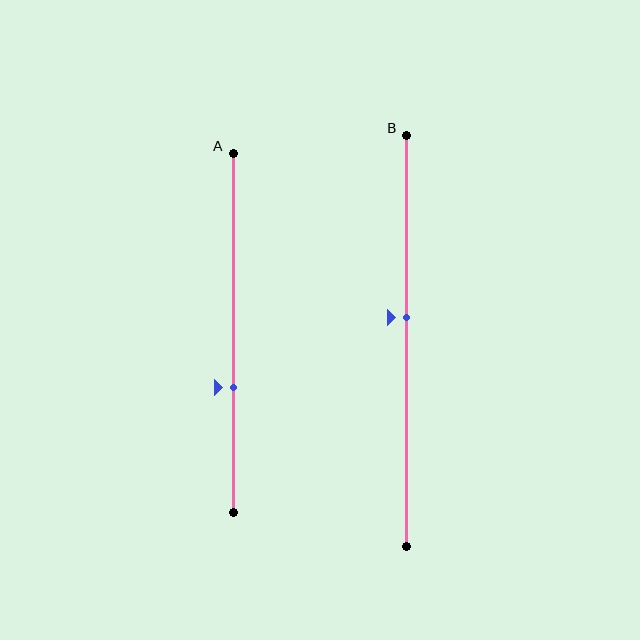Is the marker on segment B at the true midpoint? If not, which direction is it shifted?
No, the marker on segment B is shifted upward by about 6% of the segment length.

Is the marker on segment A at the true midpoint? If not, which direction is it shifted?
No, the marker on segment A is shifted downward by about 15% of the segment length.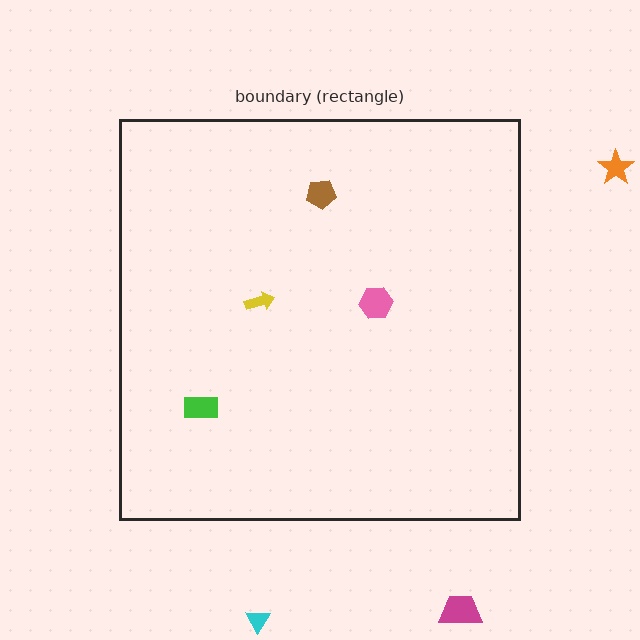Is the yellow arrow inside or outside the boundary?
Inside.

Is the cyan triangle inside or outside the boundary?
Outside.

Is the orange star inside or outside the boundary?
Outside.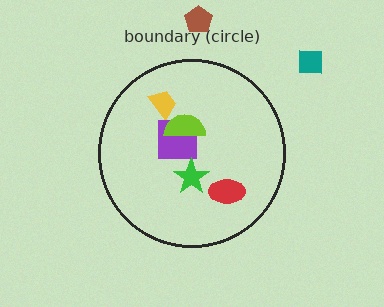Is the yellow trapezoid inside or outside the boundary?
Inside.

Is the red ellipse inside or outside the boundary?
Inside.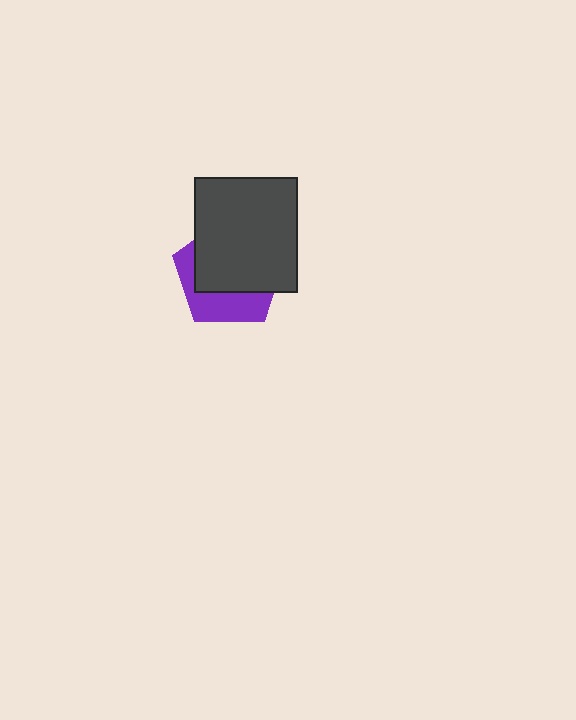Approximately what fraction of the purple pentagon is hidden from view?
Roughly 65% of the purple pentagon is hidden behind the dark gray rectangle.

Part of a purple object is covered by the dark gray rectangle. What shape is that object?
It is a pentagon.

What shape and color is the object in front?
The object in front is a dark gray rectangle.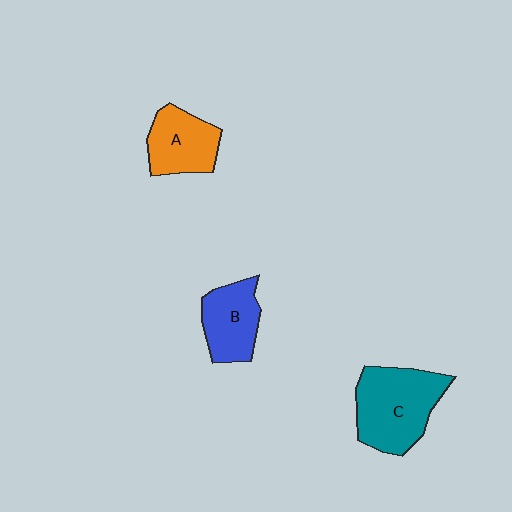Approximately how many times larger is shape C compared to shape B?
Approximately 1.5 times.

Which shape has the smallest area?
Shape B (blue).